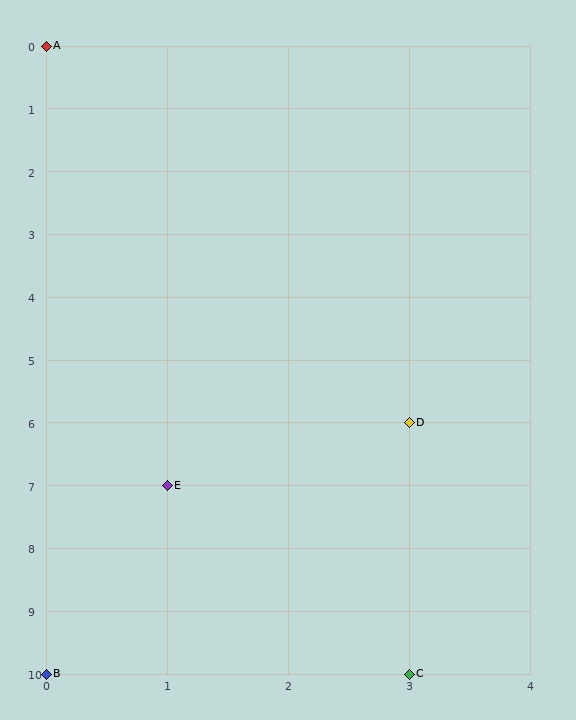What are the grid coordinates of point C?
Point C is at grid coordinates (3, 10).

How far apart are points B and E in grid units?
Points B and E are 1 column and 3 rows apart (about 3.2 grid units diagonally).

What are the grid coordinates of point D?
Point D is at grid coordinates (3, 6).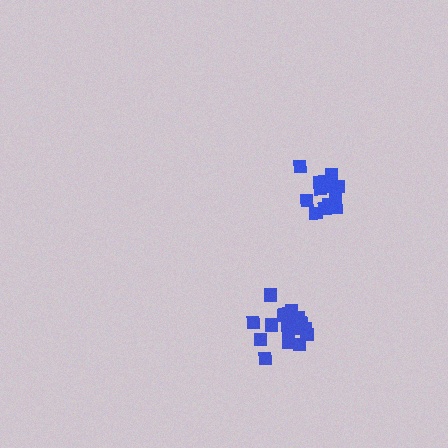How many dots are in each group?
Group 1: 18 dots, Group 2: 13 dots (31 total).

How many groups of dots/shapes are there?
There are 2 groups.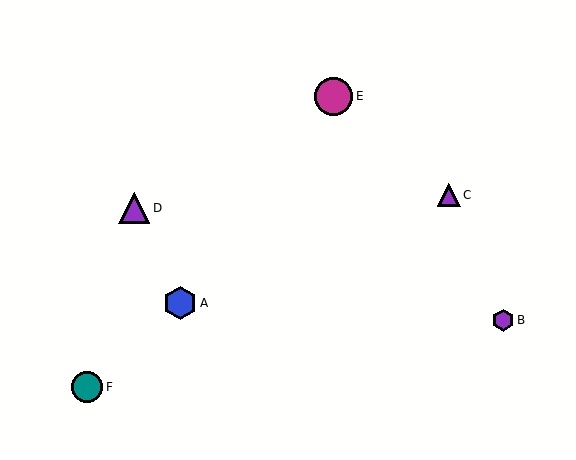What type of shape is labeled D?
Shape D is a purple triangle.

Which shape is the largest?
The magenta circle (labeled E) is the largest.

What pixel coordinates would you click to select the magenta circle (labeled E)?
Click at (334, 96) to select the magenta circle E.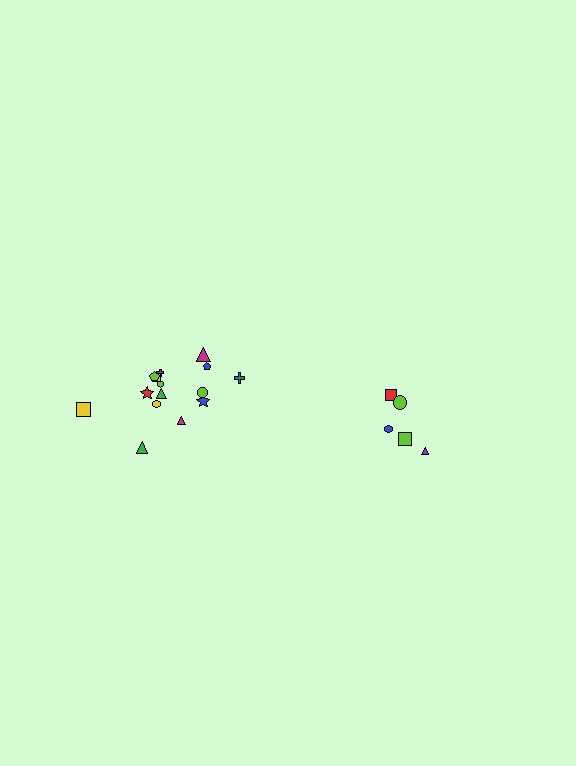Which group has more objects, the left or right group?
The left group.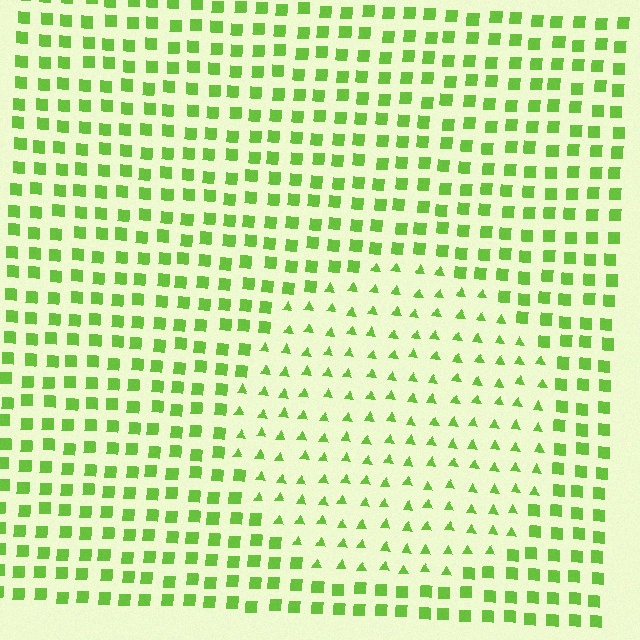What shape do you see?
I see a circle.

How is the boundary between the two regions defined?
The boundary is defined by a change in element shape: triangles inside vs. squares outside. All elements share the same color and spacing.